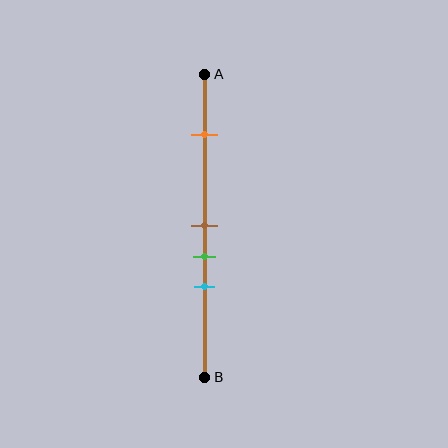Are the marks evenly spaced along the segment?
No, the marks are not evenly spaced.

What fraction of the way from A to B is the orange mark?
The orange mark is approximately 20% (0.2) of the way from A to B.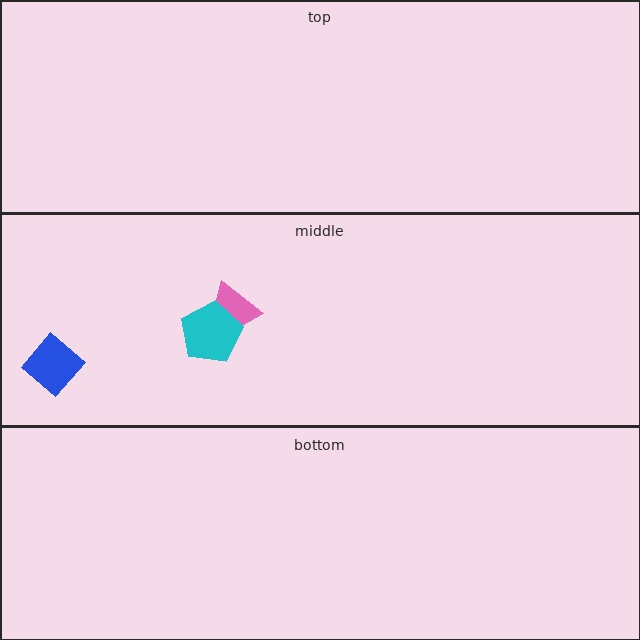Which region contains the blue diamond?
The middle region.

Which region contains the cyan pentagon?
The middle region.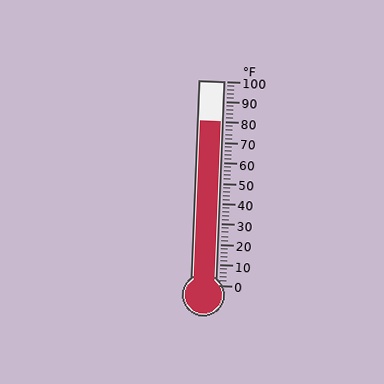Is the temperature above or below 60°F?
The temperature is above 60°F.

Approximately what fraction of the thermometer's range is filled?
The thermometer is filled to approximately 80% of its range.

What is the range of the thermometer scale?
The thermometer scale ranges from 0°F to 100°F.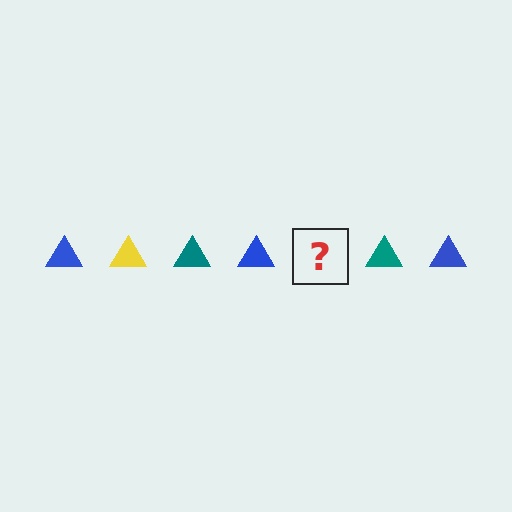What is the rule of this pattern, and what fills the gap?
The rule is that the pattern cycles through blue, yellow, teal triangles. The gap should be filled with a yellow triangle.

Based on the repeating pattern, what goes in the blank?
The blank should be a yellow triangle.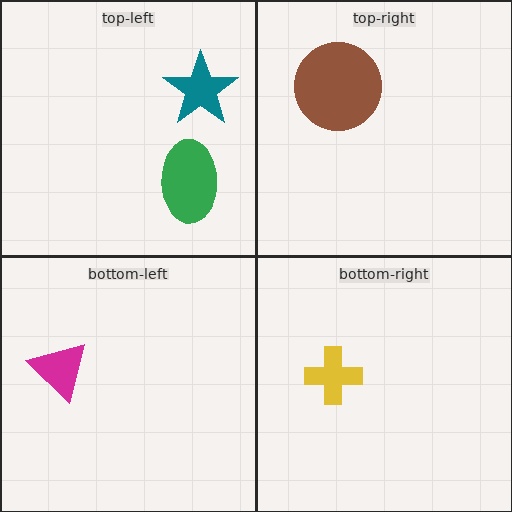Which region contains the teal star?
The top-left region.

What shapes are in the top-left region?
The green ellipse, the teal star.